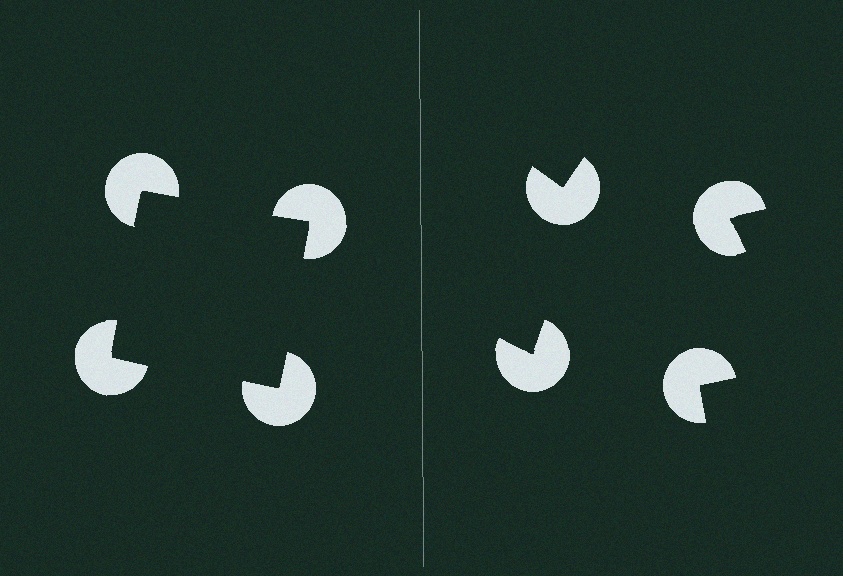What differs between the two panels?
The pac-man discs are positioned identically on both sides; only the wedge orientations differ. On the left they align to a square; on the right they are misaligned.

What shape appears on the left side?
An illusory square.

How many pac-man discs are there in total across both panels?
8 — 4 on each side.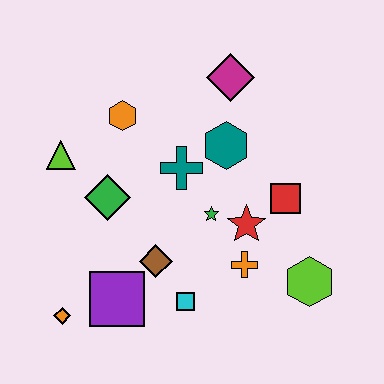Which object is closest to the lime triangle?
The green diamond is closest to the lime triangle.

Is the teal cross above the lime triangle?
No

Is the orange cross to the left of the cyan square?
No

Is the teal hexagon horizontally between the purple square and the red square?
Yes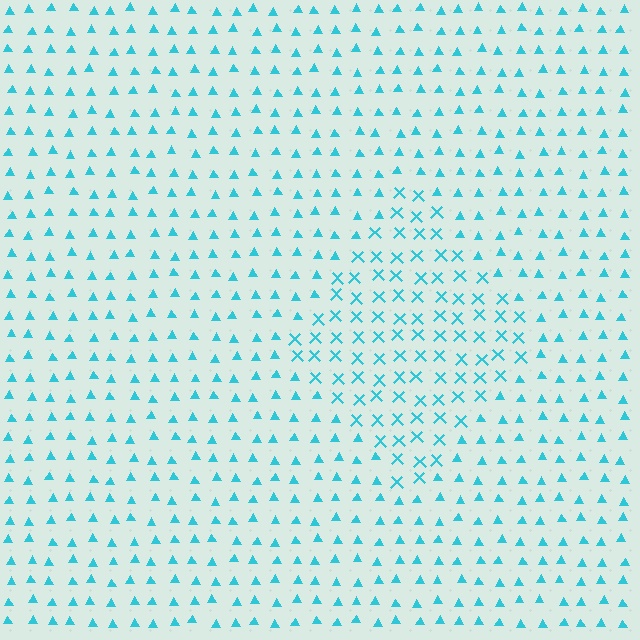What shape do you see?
I see a diamond.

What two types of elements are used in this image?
The image uses X marks inside the diamond region and triangles outside it.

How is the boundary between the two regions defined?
The boundary is defined by a change in element shape: X marks inside vs. triangles outside. All elements share the same color and spacing.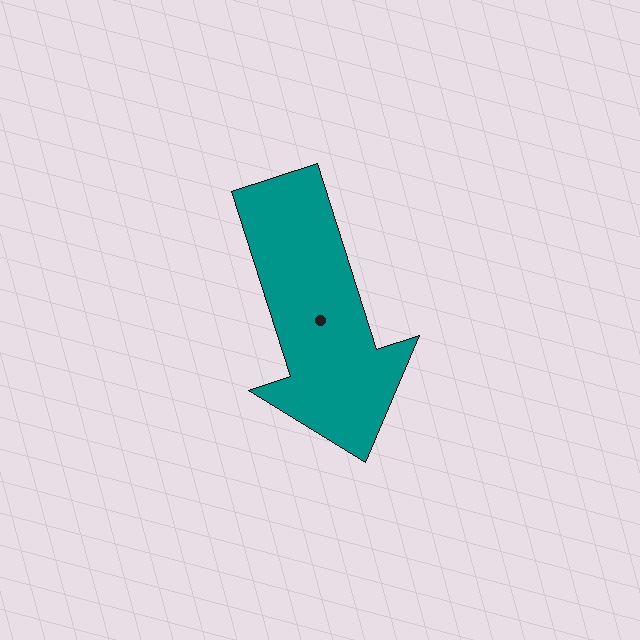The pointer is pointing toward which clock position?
Roughly 5 o'clock.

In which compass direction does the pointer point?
South.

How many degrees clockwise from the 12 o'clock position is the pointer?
Approximately 162 degrees.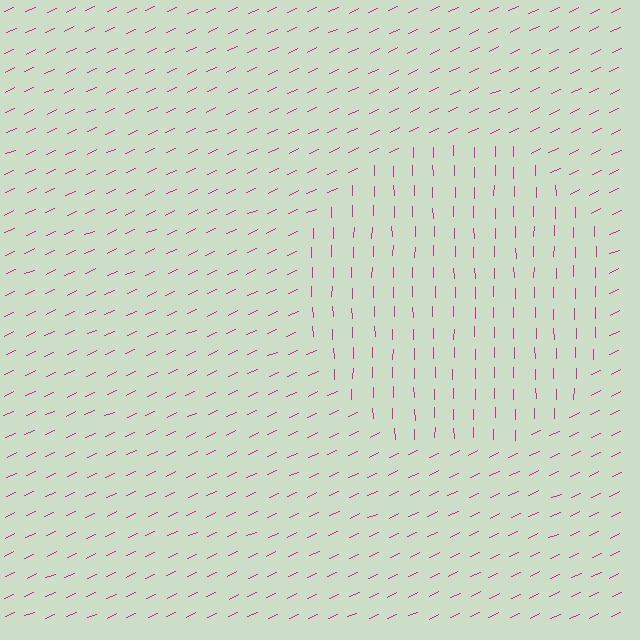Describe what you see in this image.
The image is filled with small magenta line segments. A circle region in the image has lines oriented differently from the surrounding lines, creating a visible texture boundary.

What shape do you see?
I see a circle.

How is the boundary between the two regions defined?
The boundary is defined purely by a change in line orientation (approximately 66 degrees difference). All lines are the same color and thickness.